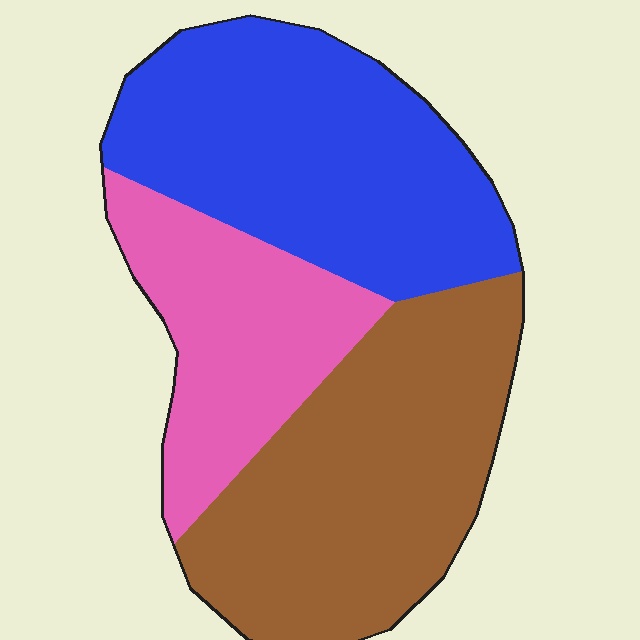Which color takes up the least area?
Pink, at roughly 25%.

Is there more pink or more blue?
Blue.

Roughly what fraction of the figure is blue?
Blue covers around 40% of the figure.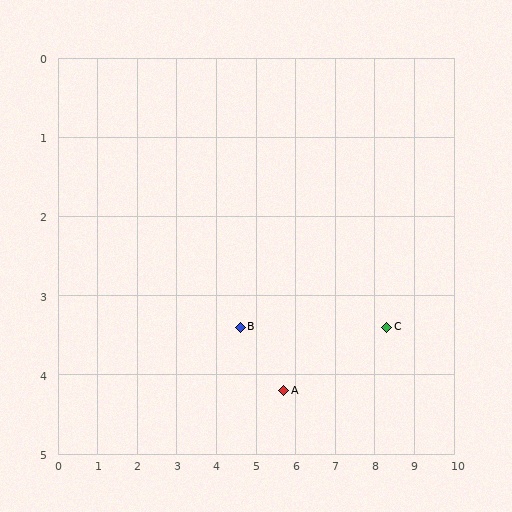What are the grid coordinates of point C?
Point C is at approximately (8.3, 3.4).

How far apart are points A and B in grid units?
Points A and B are about 1.4 grid units apart.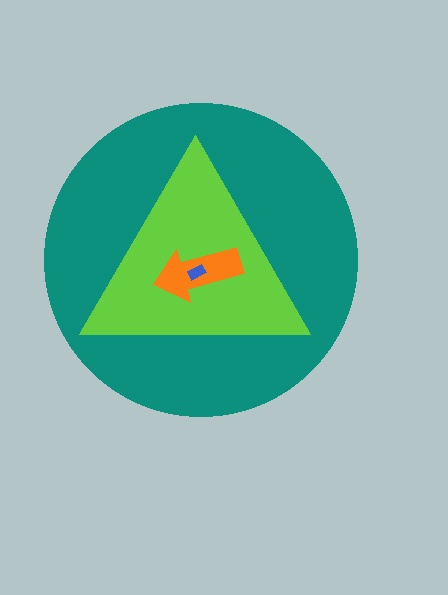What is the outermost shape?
The teal circle.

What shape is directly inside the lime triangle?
The orange arrow.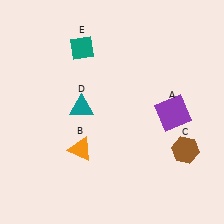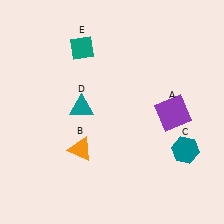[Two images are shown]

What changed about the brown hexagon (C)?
In Image 1, C is brown. In Image 2, it changed to teal.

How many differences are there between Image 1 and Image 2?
There is 1 difference between the two images.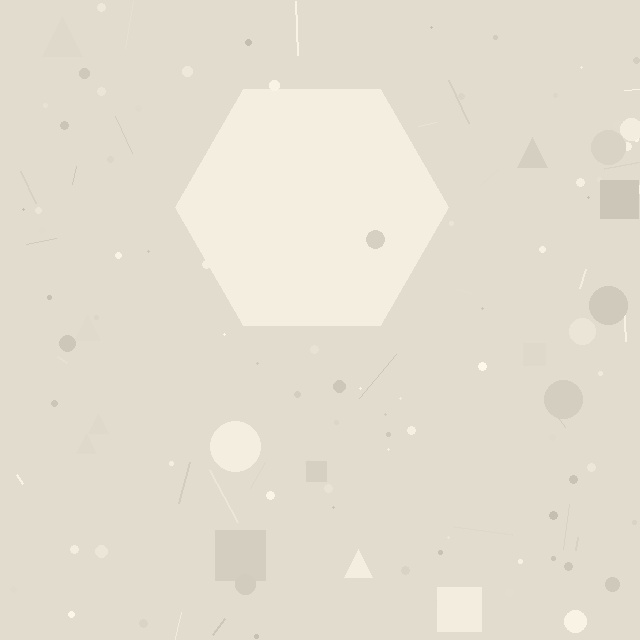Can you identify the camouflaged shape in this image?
The camouflaged shape is a hexagon.